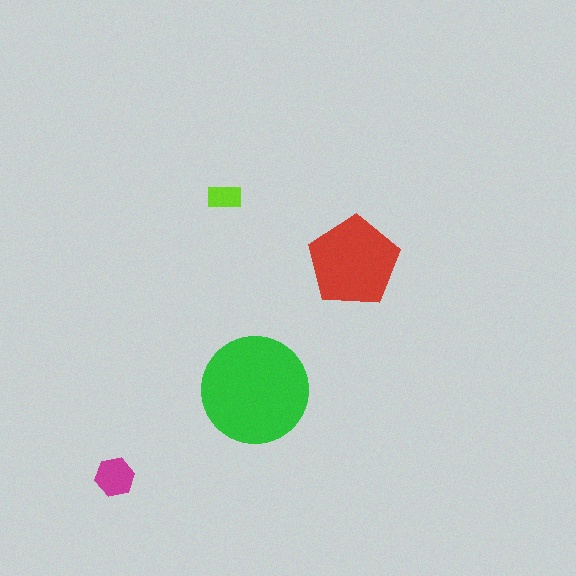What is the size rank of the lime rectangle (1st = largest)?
4th.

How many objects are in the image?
There are 4 objects in the image.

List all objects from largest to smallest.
The green circle, the red pentagon, the magenta hexagon, the lime rectangle.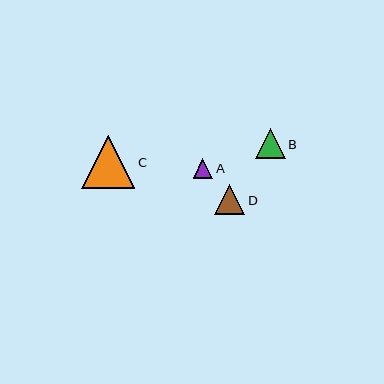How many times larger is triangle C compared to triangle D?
Triangle C is approximately 1.7 times the size of triangle D.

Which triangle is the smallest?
Triangle A is the smallest with a size of approximately 19 pixels.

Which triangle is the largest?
Triangle C is the largest with a size of approximately 53 pixels.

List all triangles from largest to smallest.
From largest to smallest: C, D, B, A.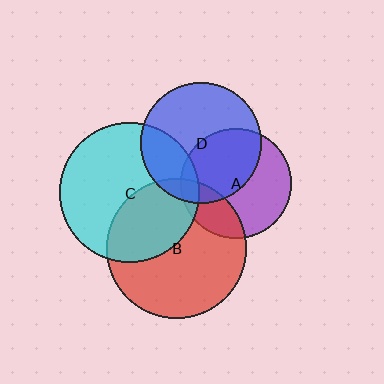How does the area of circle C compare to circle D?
Approximately 1.3 times.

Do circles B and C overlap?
Yes.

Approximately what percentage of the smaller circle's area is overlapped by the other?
Approximately 35%.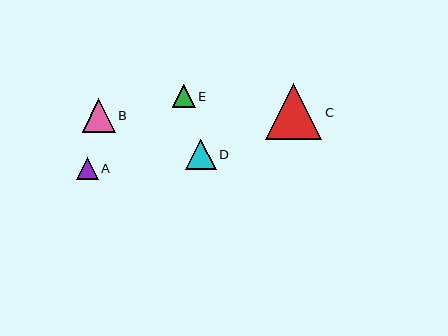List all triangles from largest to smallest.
From largest to smallest: C, B, D, E, A.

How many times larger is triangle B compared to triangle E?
Triangle B is approximately 1.4 times the size of triangle E.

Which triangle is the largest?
Triangle C is the largest with a size of approximately 56 pixels.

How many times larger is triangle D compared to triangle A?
Triangle D is approximately 1.4 times the size of triangle A.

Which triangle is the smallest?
Triangle A is the smallest with a size of approximately 22 pixels.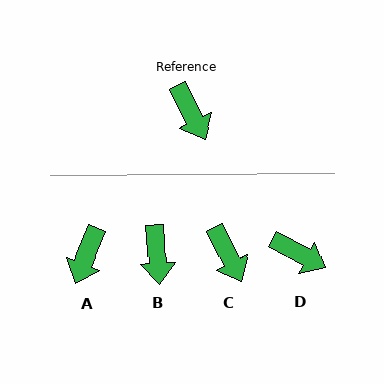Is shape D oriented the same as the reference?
No, it is off by about 35 degrees.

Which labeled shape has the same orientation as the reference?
C.